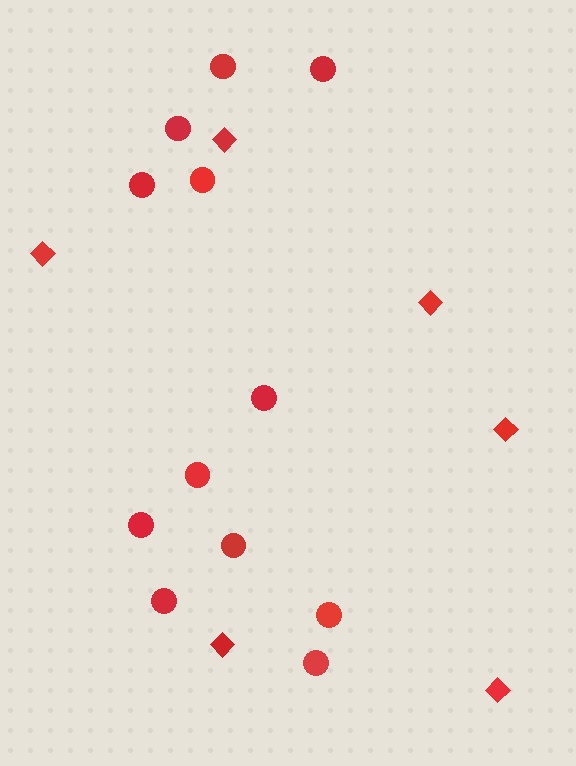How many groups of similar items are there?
There are 2 groups: one group of diamonds (6) and one group of circles (12).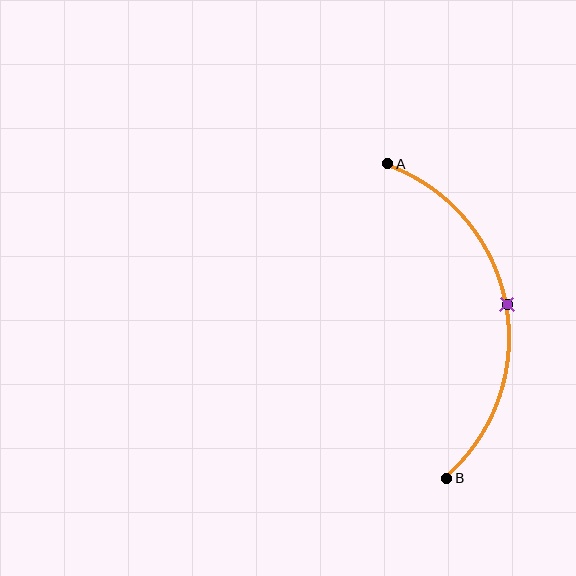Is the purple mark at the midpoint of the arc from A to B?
Yes. The purple mark lies on the arc at equal arc-length from both A and B — it is the arc midpoint.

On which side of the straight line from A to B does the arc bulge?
The arc bulges to the right of the straight line connecting A and B.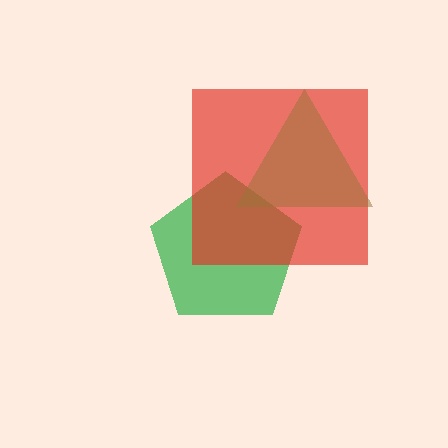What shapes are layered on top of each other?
The layered shapes are: a green pentagon, a red square, a brown triangle.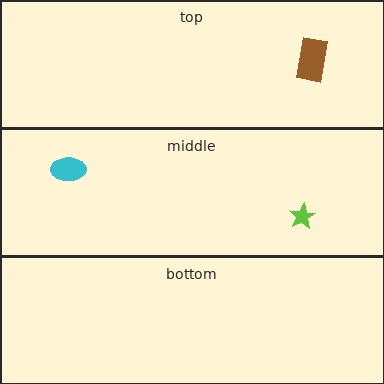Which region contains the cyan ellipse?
The middle region.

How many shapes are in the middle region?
2.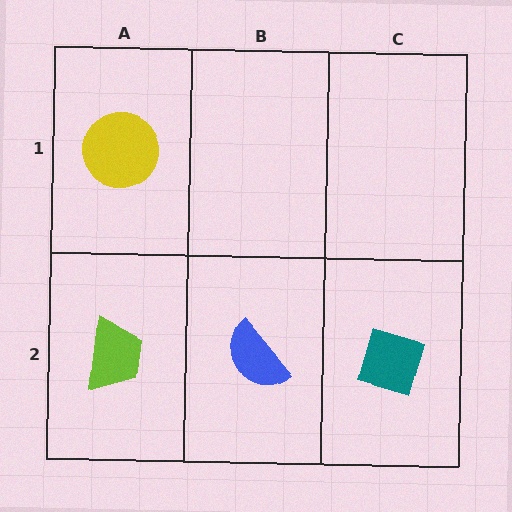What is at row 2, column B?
A blue semicircle.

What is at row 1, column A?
A yellow circle.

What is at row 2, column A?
A lime trapezoid.